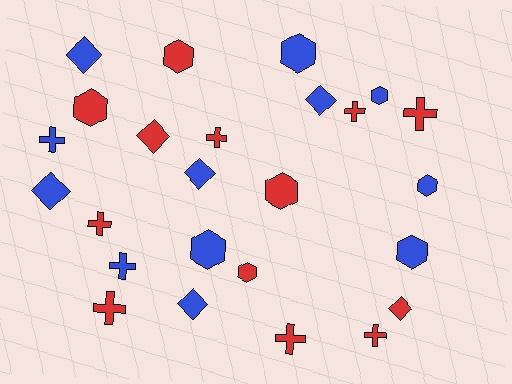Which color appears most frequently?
Red, with 13 objects.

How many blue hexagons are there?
There are 5 blue hexagons.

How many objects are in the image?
There are 25 objects.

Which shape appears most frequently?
Cross, with 9 objects.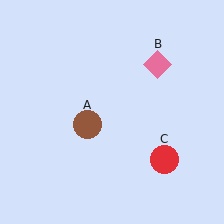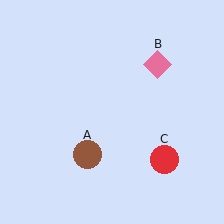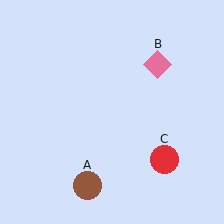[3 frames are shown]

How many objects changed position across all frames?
1 object changed position: brown circle (object A).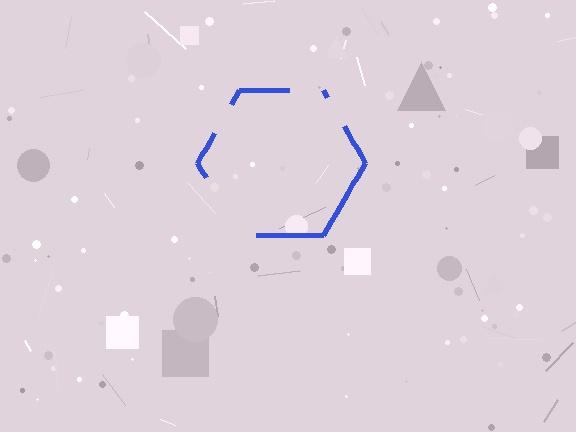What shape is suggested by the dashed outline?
The dashed outline suggests a hexagon.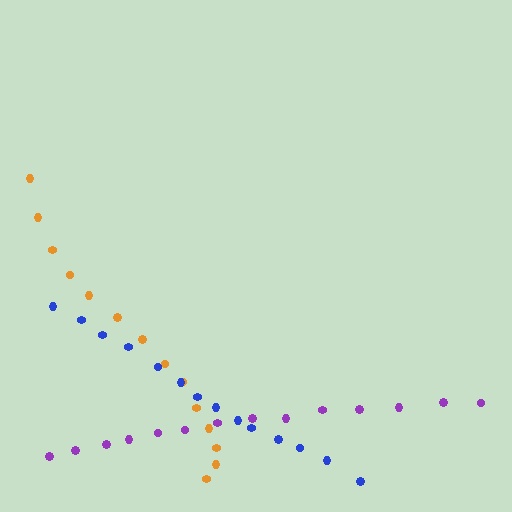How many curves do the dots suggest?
There are 3 distinct paths.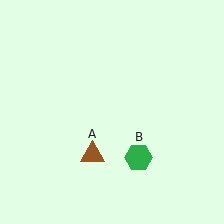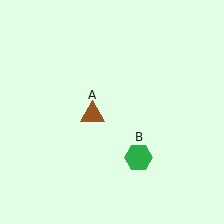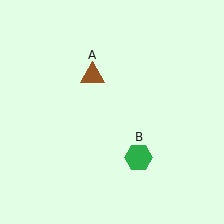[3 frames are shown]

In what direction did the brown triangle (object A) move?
The brown triangle (object A) moved up.